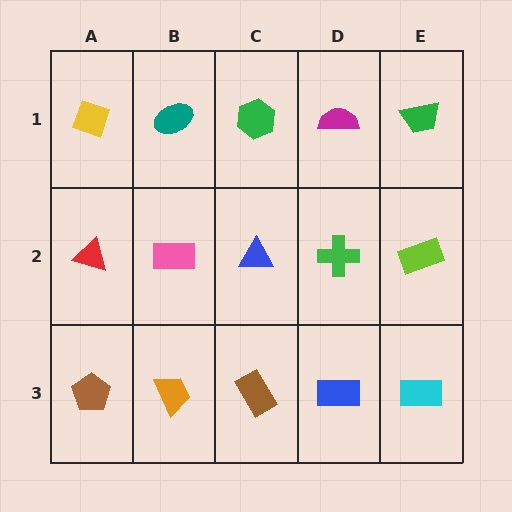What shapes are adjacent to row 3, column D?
A green cross (row 2, column D), a brown rectangle (row 3, column C), a cyan rectangle (row 3, column E).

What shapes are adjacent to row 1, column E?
A lime rectangle (row 2, column E), a magenta semicircle (row 1, column D).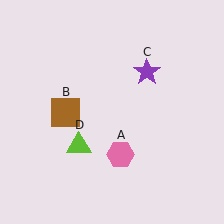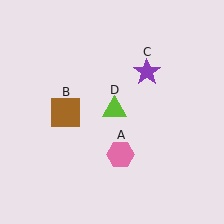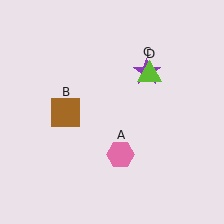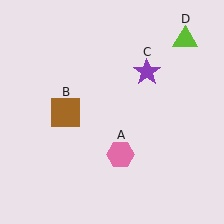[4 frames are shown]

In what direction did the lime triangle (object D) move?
The lime triangle (object D) moved up and to the right.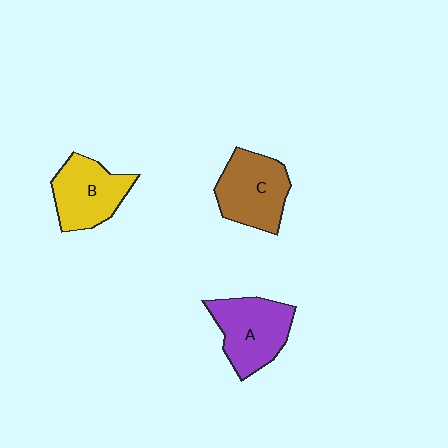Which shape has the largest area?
Shape A (purple).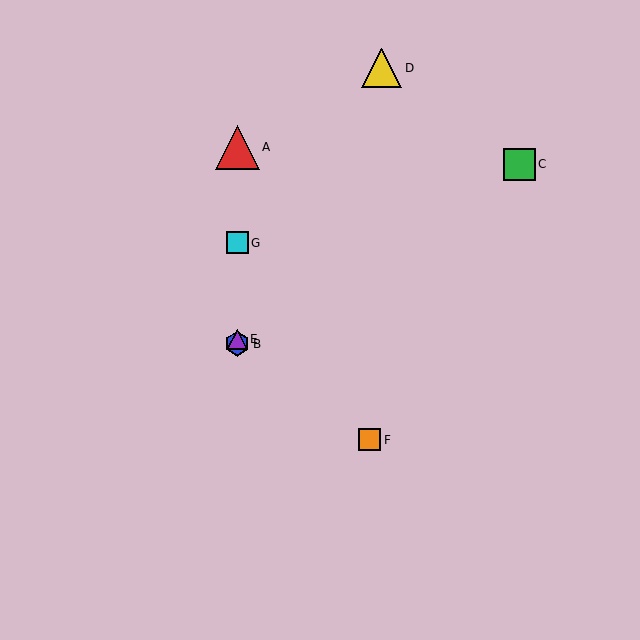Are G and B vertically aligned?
Yes, both are at x≈237.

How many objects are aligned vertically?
4 objects (A, B, E, G) are aligned vertically.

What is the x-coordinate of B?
Object B is at x≈237.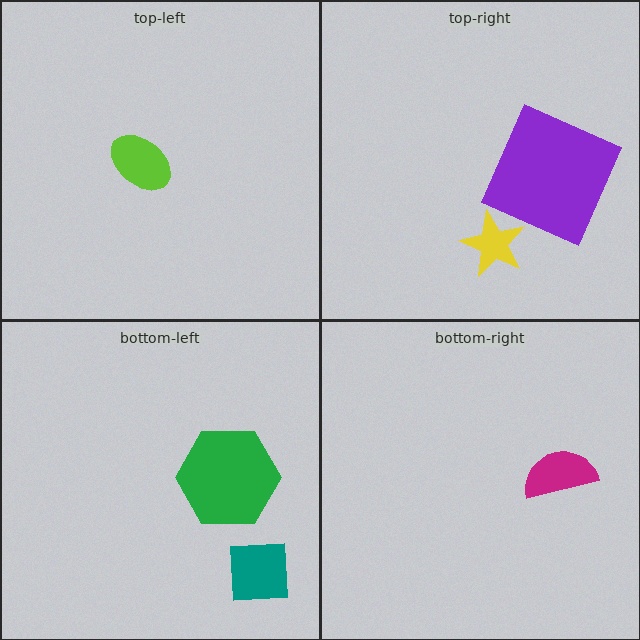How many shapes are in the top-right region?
2.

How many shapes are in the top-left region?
1.